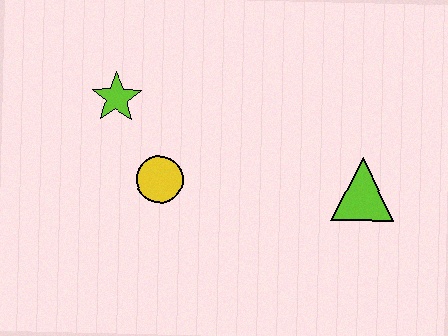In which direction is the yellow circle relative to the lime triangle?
The yellow circle is to the left of the lime triangle.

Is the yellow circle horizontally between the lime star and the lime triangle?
Yes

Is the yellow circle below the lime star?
Yes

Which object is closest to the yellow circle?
The lime star is closest to the yellow circle.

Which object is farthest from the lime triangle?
The lime star is farthest from the lime triangle.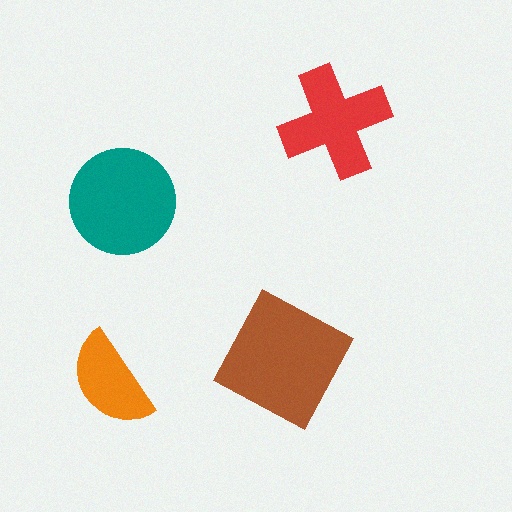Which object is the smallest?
The orange semicircle.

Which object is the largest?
The brown square.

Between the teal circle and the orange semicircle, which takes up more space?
The teal circle.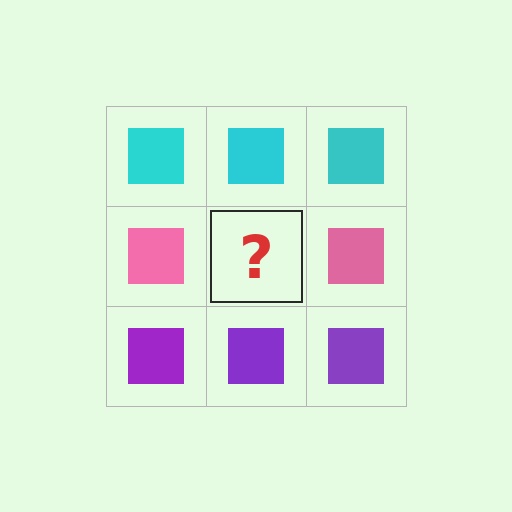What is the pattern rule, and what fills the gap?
The rule is that each row has a consistent color. The gap should be filled with a pink square.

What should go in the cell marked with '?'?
The missing cell should contain a pink square.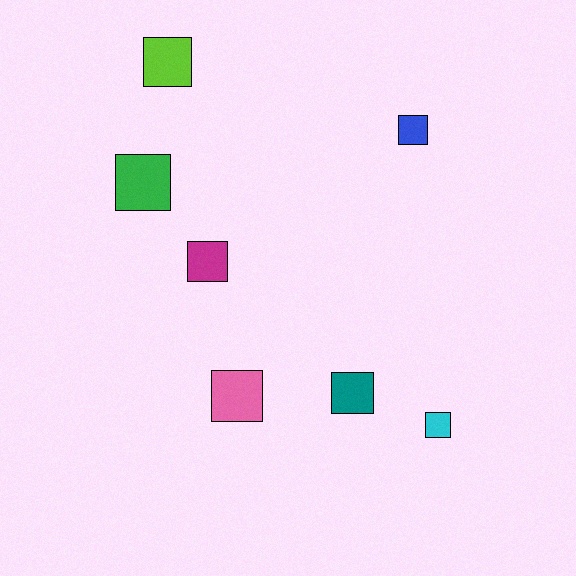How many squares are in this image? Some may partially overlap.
There are 7 squares.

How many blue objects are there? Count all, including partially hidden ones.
There is 1 blue object.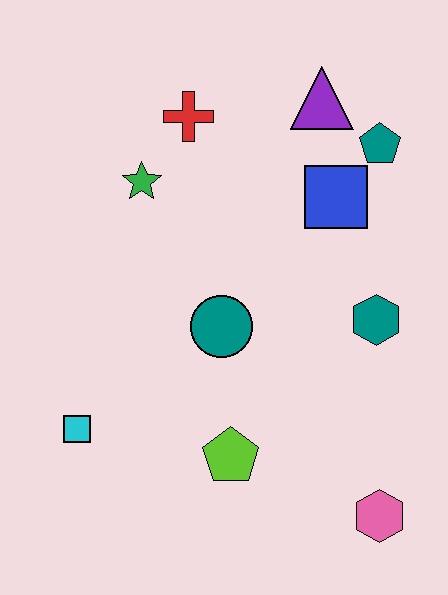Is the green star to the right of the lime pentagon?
No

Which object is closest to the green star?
The red cross is closest to the green star.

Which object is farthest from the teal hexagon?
The cyan square is farthest from the teal hexagon.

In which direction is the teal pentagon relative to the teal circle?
The teal pentagon is above the teal circle.